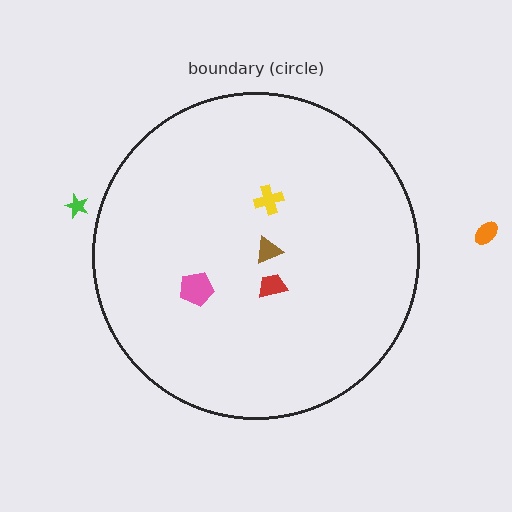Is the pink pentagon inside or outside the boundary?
Inside.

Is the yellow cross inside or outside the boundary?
Inside.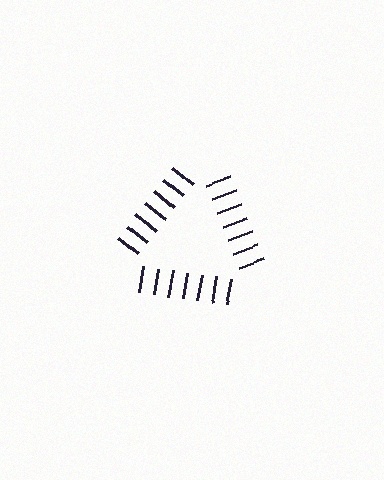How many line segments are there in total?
21 — 7 along each of the 3 edges.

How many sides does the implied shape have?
3 sides — the line-ends trace a triangle.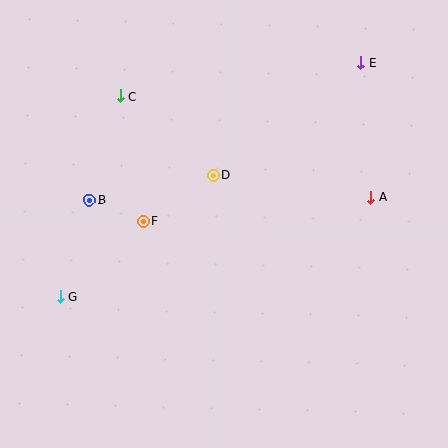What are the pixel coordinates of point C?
Point C is at (121, 96).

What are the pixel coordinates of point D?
Point D is at (213, 175).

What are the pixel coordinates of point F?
Point F is at (143, 221).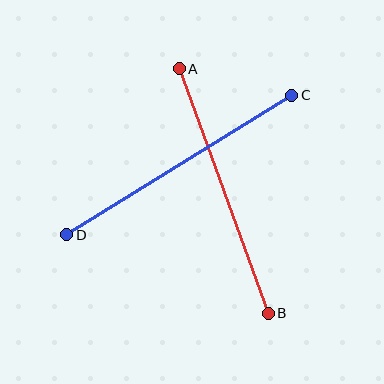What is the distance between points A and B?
The distance is approximately 261 pixels.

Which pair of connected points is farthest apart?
Points C and D are farthest apart.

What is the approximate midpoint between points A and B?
The midpoint is at approximately (224, 191) pixels.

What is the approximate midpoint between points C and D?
The midpoint is at approximately (179, 165) pixels.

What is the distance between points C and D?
The distance is approximately 265 pixels.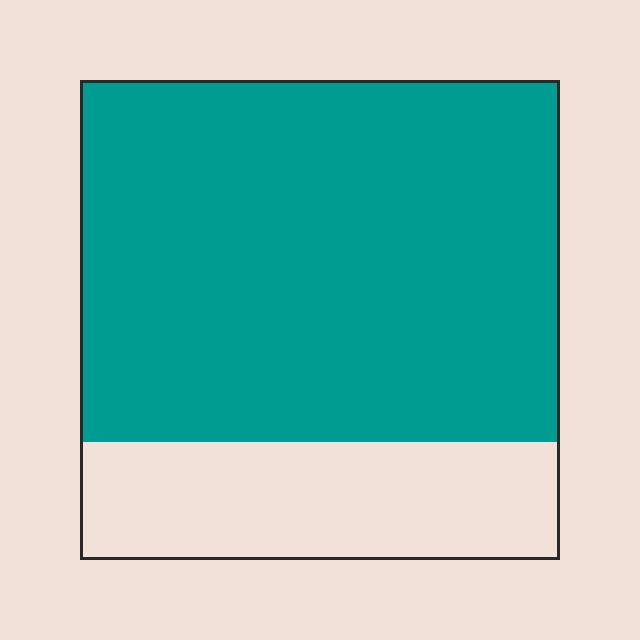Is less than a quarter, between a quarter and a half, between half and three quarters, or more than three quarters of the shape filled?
More than three quarters.